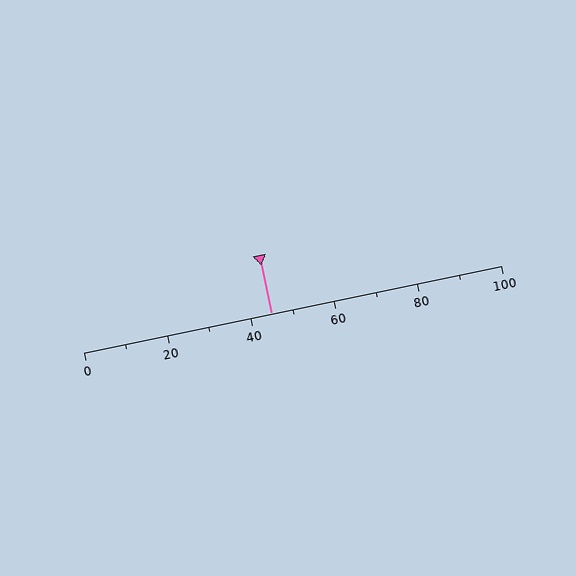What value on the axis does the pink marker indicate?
The marker indicates approximately 45.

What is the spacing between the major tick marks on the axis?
The major ticks are spaced 20 apart.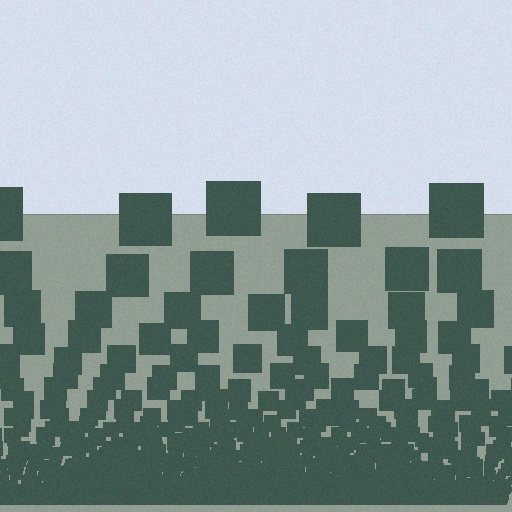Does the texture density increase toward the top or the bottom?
Density increases toward the bottom.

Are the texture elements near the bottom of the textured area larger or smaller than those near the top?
Smaller. The gradient is inverted — elements near the bottom are smaller and denser.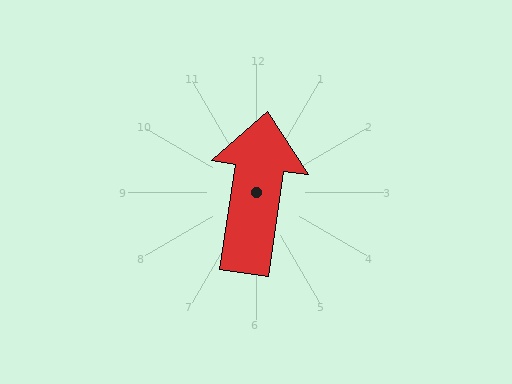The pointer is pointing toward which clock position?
Roughly 12 o'clock.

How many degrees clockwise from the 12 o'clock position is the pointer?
Approximately 8 degrees.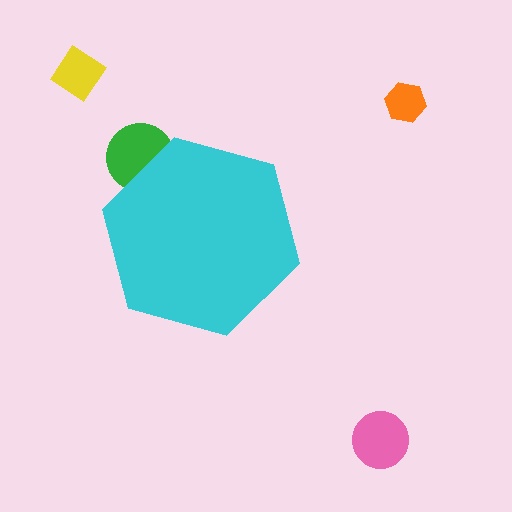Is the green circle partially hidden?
Yes, the green circle is partially hidden behind the cyan hexagon.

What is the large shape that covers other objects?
A cyan hexagon.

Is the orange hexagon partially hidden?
No, the orange hexagon is fully visible.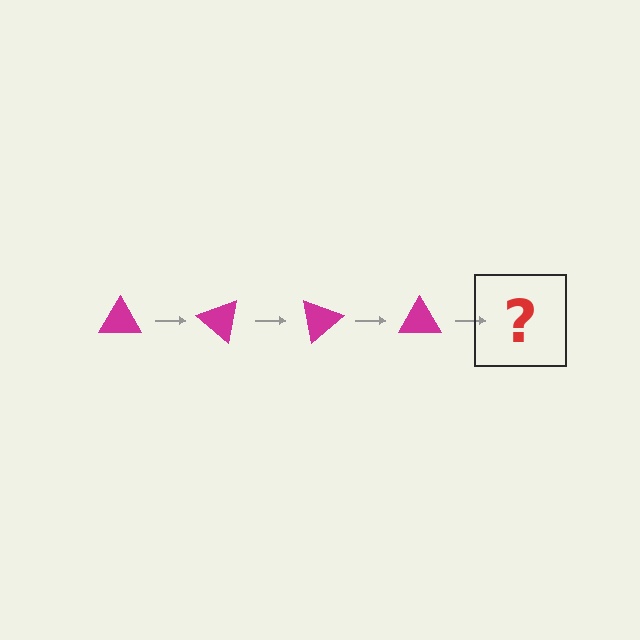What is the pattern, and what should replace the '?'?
The pattern is that the triangle rotates 40 degrees each step. The '?' should be a magenta triangle rotated 160 degrees.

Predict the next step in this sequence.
The next step is a magenta triangle rotated 160 degrees.